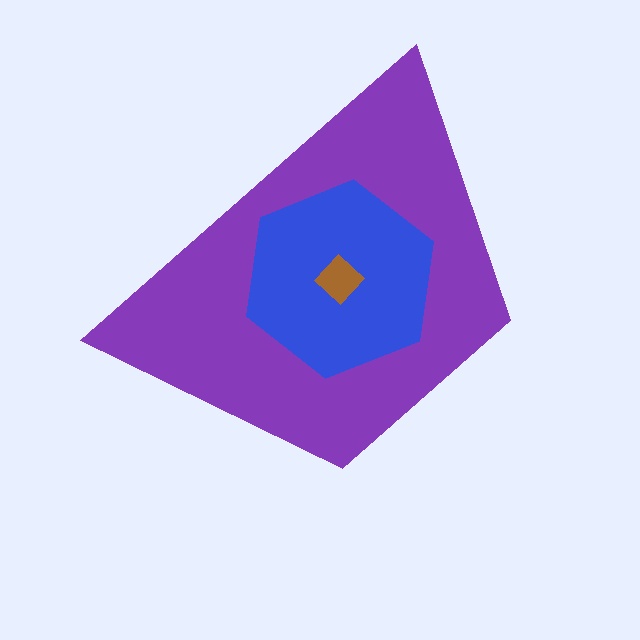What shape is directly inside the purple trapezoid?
The blue hexagon.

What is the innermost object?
The brown diamond.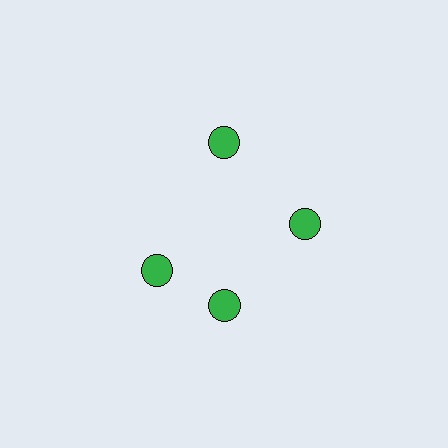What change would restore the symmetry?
The symmetry would be restored by rotating it back into even spacing with its neighbors so that all 4 circles sit at equal angles and equal distance from the center.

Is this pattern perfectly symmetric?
No. The 4 green circles are arranged in a ring, but one element near the 9 o'clock position is rotated out of alignment along the ring, breaking the 4-fold rotational symmetry.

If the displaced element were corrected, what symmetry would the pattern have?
It would have 4-fold rotational symmetry — the pattern would map onto itself every 90 degrees.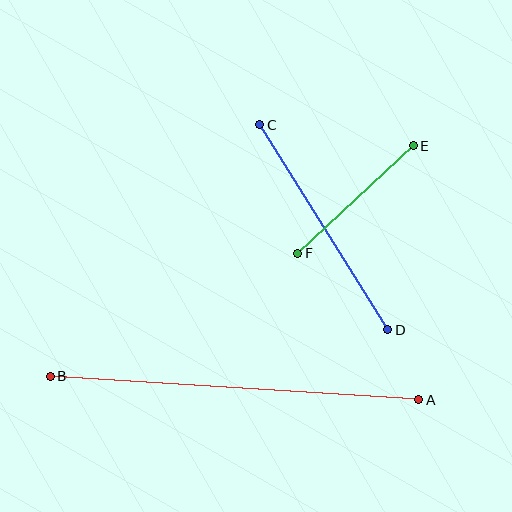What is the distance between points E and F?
The distance is approximately 158 pixels.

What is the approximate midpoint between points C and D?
The midpoint is at approximately (324, 227) pixels.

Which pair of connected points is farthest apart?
Points A and B are farthest apart.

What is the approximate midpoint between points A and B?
The midpoint is at approximately (234, 388) pixels.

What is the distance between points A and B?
The distance is approximately 369 pixels.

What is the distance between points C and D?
The distance is approximately 242 pixels.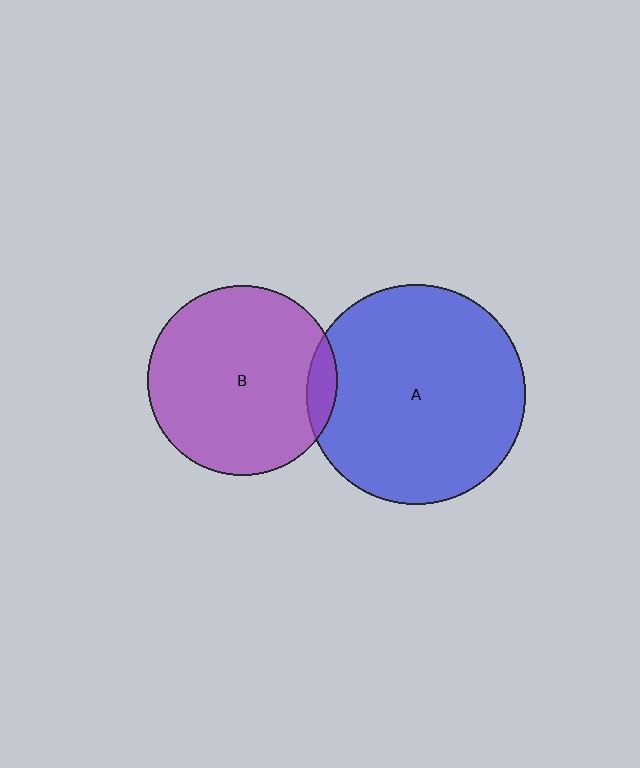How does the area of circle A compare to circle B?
Approximately 1.3 times.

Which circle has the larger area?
Circle A (blue).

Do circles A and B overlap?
Yes.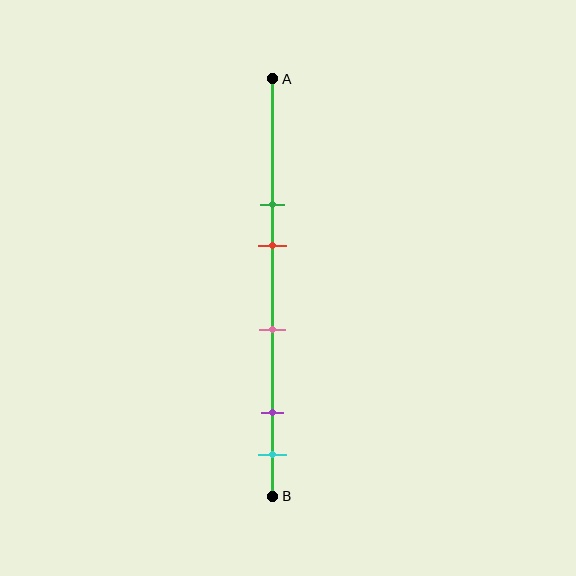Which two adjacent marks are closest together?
The purple and cyan marks are the closest adjacent pair.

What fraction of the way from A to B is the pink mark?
The pink mark is approximately 60% (0.6) of the way from A to B.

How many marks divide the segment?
There are 5 marks dividing the segment.